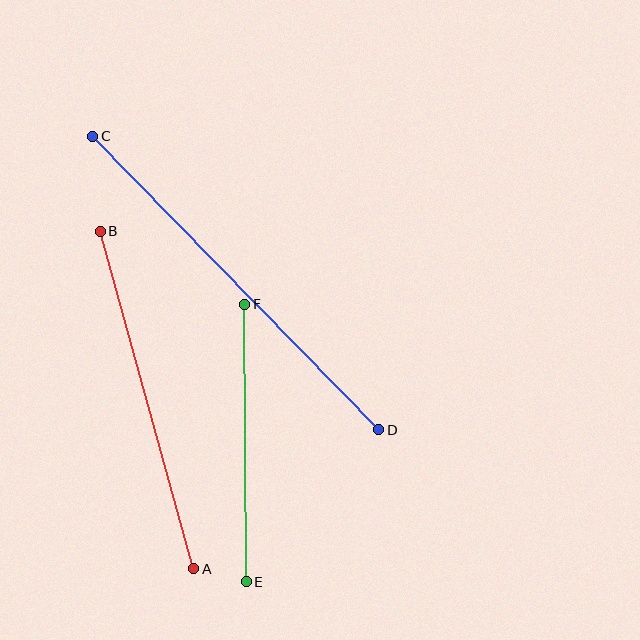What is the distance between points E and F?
The distance is approximately 277 pixels.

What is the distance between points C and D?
The distance is approximately 410 pixels.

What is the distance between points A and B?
The distance is approximately 350 pixels.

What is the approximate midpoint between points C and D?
The midpoint is at approximately (236, 283) pixels.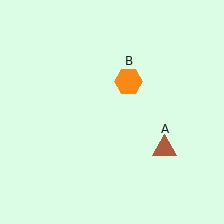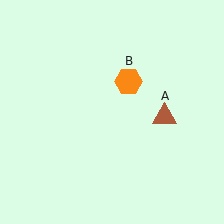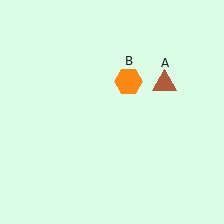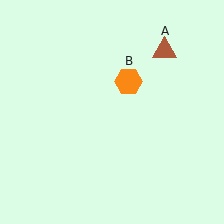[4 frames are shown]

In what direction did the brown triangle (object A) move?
The brown triangle (object A) moved up.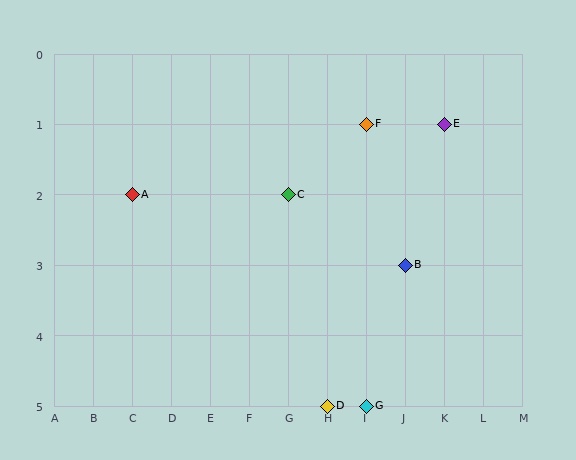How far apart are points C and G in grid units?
Points C and G are 2 columns and 3 rows apart (about 3.6 grid units diagonally).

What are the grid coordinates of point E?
Point E is at grid coordinates (K, 1).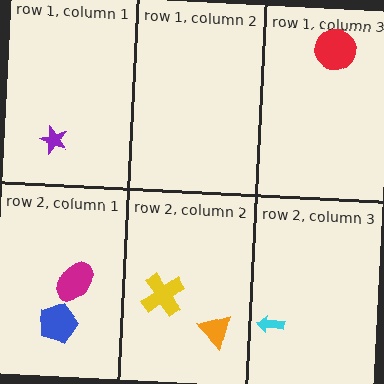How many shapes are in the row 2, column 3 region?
1.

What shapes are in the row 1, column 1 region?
The purple star.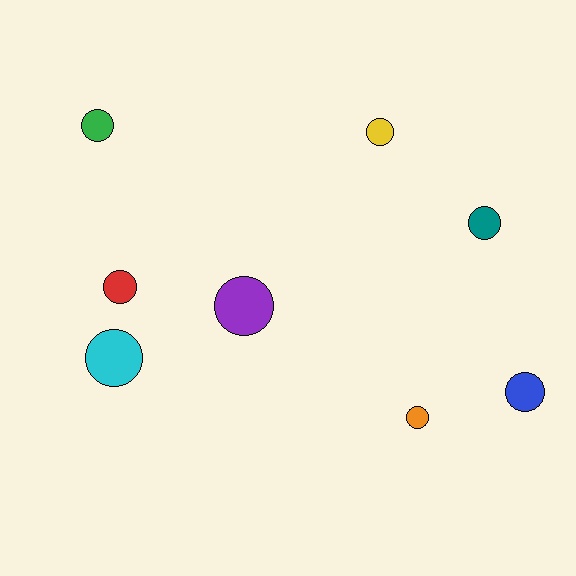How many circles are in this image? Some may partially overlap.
There are 8 circles.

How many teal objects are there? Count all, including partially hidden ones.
There is 1 teal object.